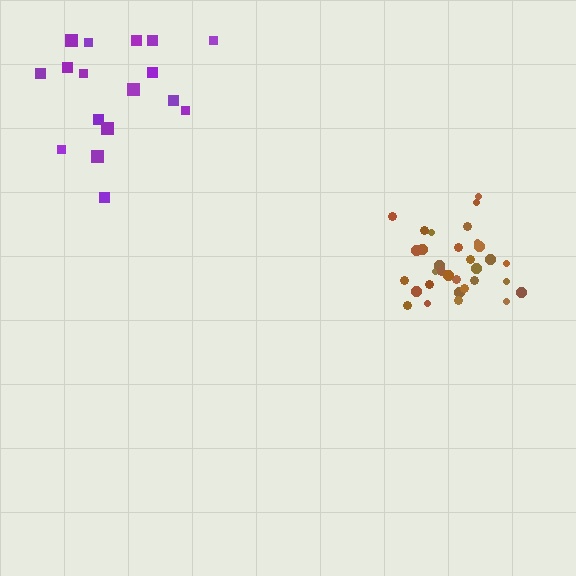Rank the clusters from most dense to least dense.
brown, purple.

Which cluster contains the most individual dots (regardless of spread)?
Brown (32).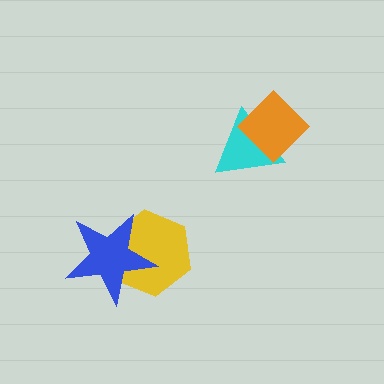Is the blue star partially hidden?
No, no other shape covers it.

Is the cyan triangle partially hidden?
Yes, it is partially covered by another shape.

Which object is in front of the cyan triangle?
The orange diamond is in front of the cyan triangle.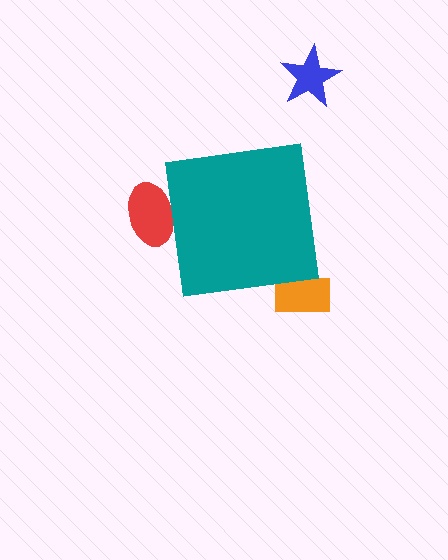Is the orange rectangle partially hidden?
Yes, the orange rectangle is partially hidden behind the teal square.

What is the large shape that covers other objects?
A teal square.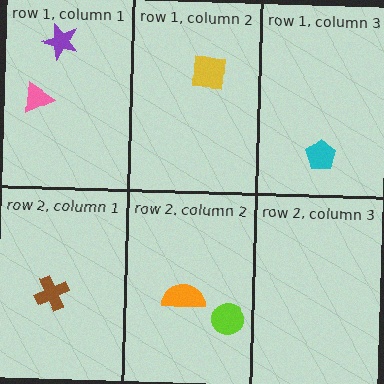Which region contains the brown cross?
The row 2, column 1 region.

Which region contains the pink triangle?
The row 1, column 1 region.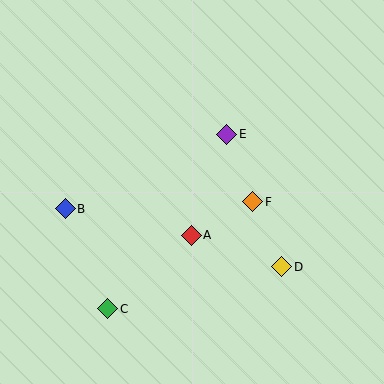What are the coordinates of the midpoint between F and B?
The midpoint between F and B is at (159, 205).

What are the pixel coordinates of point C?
Point C is at (108, 309).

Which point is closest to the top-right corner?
Point E is closest to the top-right corner.